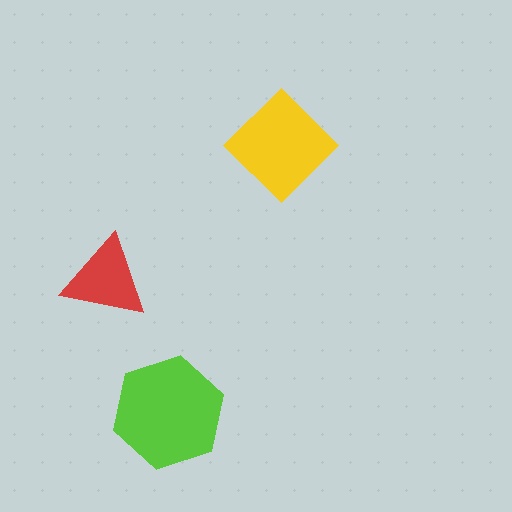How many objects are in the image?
There are 3 objects in the image.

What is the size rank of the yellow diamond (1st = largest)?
2nd.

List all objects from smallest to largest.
The red triangle, the yellow diamond, the lime hexagon.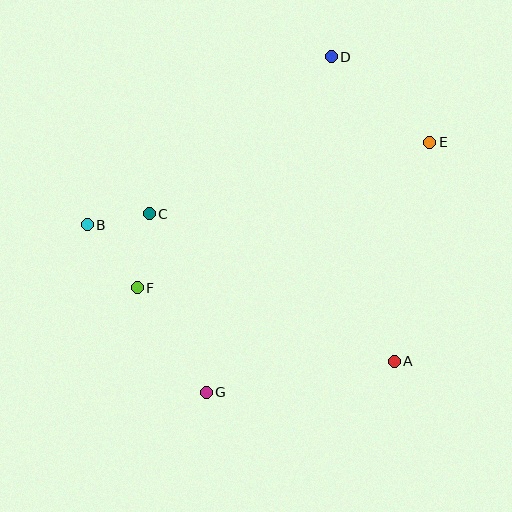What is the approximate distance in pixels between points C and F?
The distance between C and F is approximately 75 pixels.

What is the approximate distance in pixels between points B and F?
The distance between B and F is approximately 80 pixels.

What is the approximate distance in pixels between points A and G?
The distance between A and G is approximately 190 pixels.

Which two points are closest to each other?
Points B and C are closest to each other.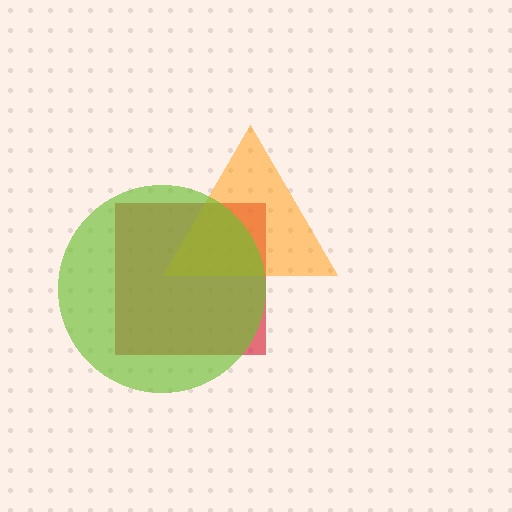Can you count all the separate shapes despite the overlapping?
Yes, there are 3 separate shapes.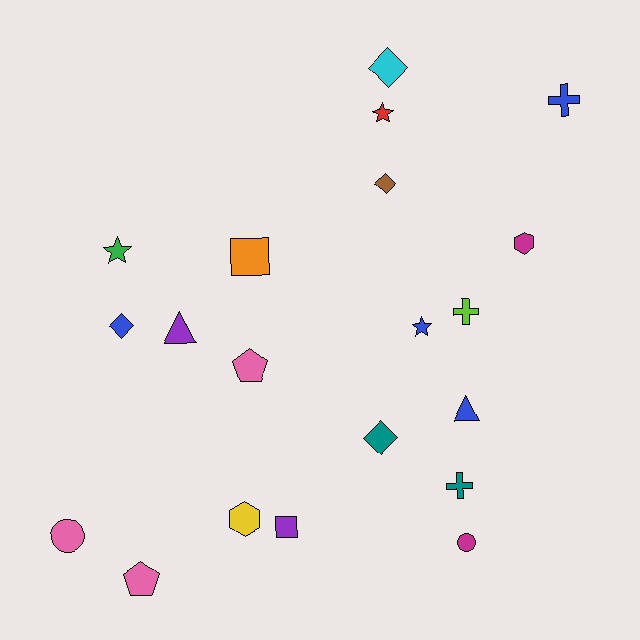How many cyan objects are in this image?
There is 1 cyan object.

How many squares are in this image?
There are 2 squares.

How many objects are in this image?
There are 20 objects.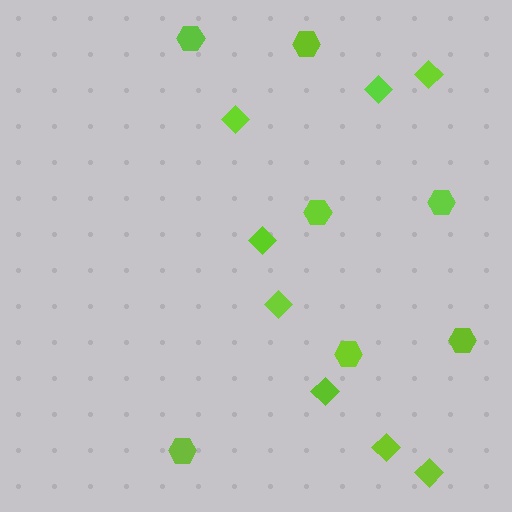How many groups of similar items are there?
There are 2 groups: one group of hexagons (7) and one group of diamonds (8).